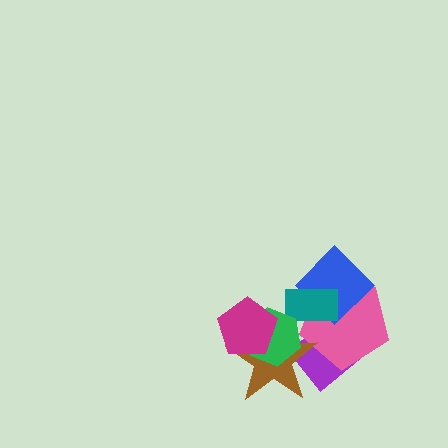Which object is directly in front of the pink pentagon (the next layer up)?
The blue diamond is directly in front of the pink pentagon.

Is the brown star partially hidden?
Yes, it is partially covered by another shape.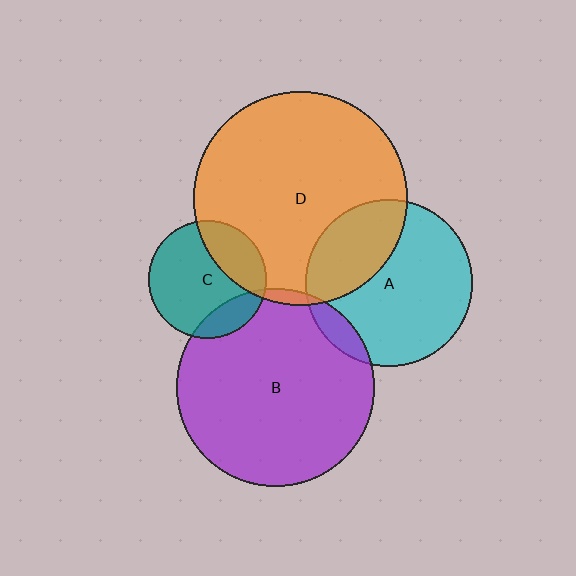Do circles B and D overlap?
Yes.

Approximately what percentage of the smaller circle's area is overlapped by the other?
Approximately 5%.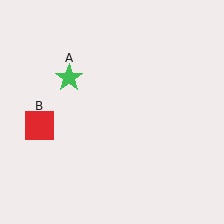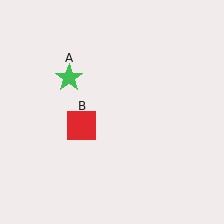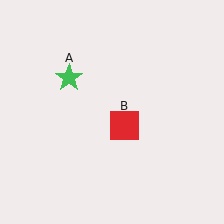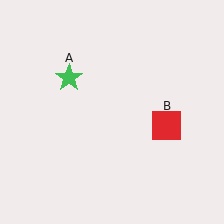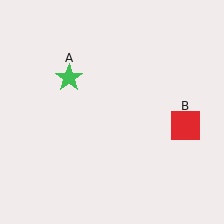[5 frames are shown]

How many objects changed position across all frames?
1 object changed position: red square (object B).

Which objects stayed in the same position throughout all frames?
Green star (object A) remained stationary.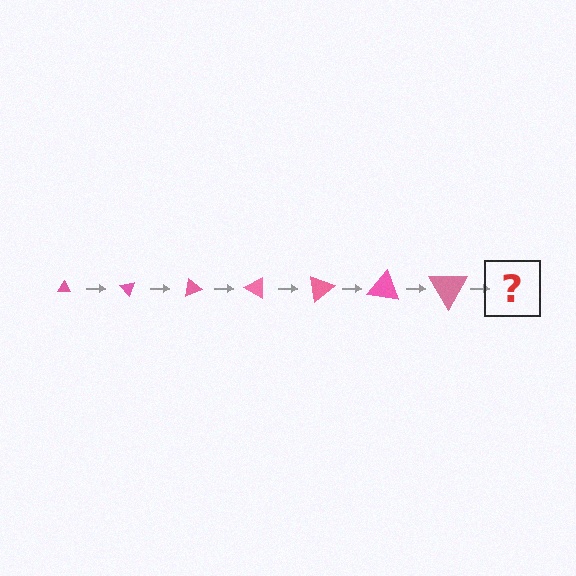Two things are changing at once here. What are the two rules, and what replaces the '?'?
The two rules are that the triangle grows larger each step and it rotates 50 degrees each step. The '?' should be a triangle, larger than the previous one and rotated 350 degrees from the start.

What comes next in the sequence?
The next element should be a triangle, larger than the previous one and rotated 350 degrees from the start.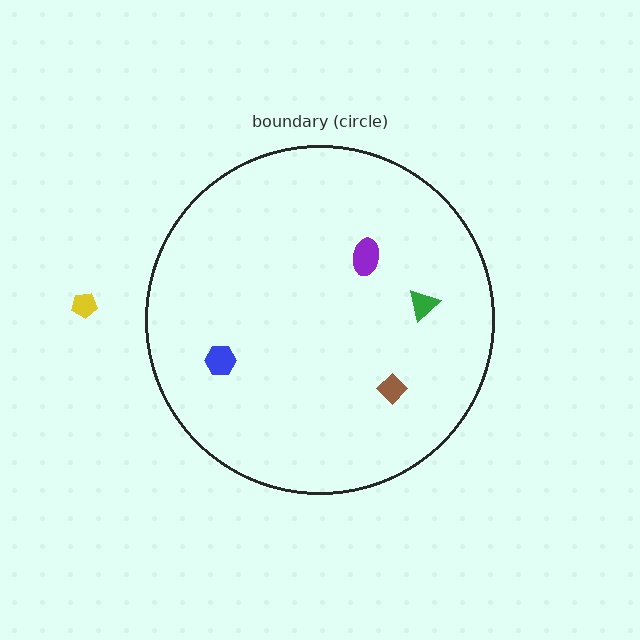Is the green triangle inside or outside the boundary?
Inside.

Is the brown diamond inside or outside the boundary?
Inside.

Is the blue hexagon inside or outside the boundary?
Inside.